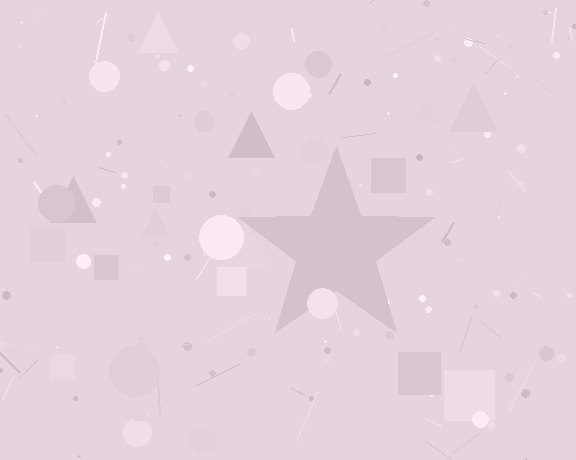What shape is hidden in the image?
A star is hidden in the image.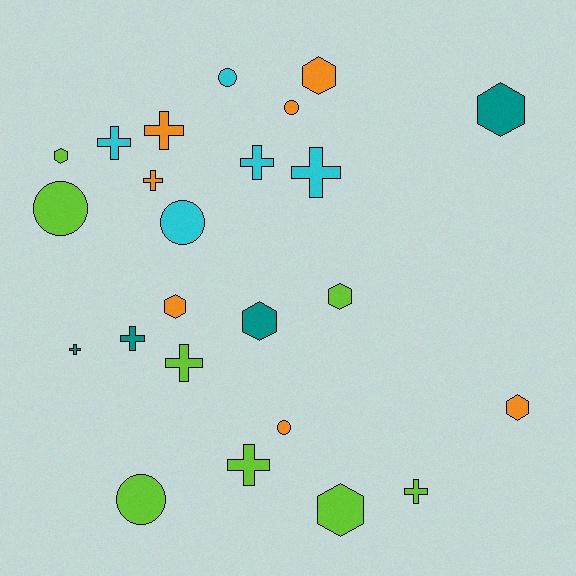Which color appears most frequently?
Lime, with 8 objects.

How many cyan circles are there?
There are 2 cyan circles.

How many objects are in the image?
There are 24 objects.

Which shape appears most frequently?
Cross, with 10 objects.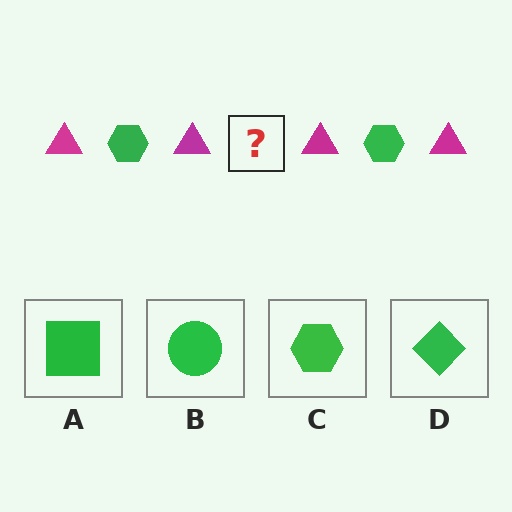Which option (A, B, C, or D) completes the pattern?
C.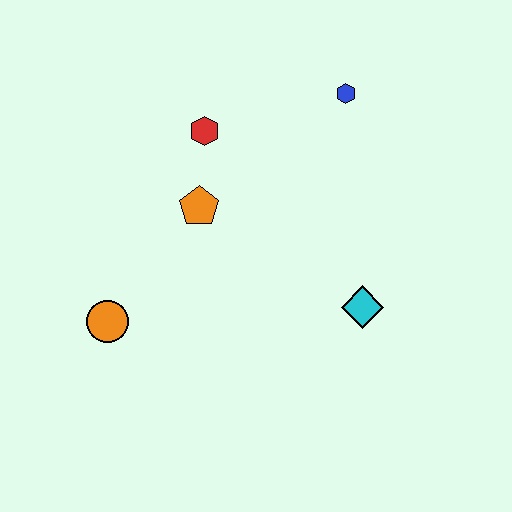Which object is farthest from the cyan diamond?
The orange circle is farthest from the cyan diamond.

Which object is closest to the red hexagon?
The orange pentagon is closest to the red hexagon.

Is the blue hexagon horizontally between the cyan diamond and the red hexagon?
Yes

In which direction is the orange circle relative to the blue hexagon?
The orange circle is to the left of the blue hexagon.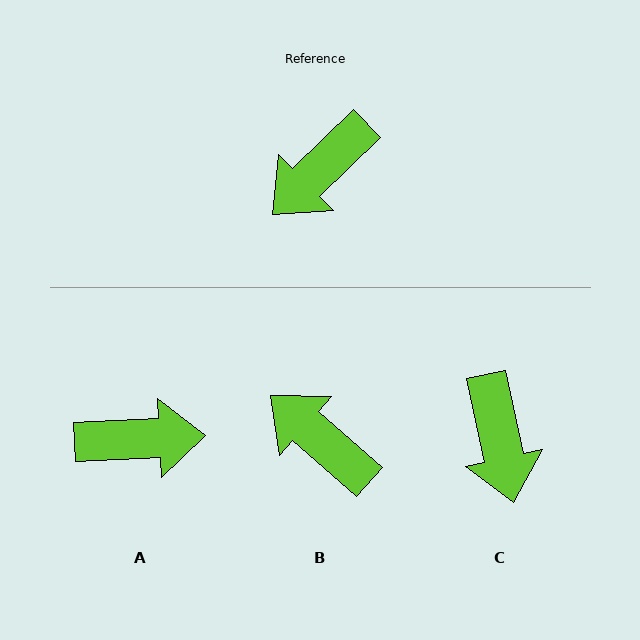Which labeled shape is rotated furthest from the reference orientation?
A, about 139 degrees away.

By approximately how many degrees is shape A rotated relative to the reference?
Approximately 139 degrees counter-clockwise.